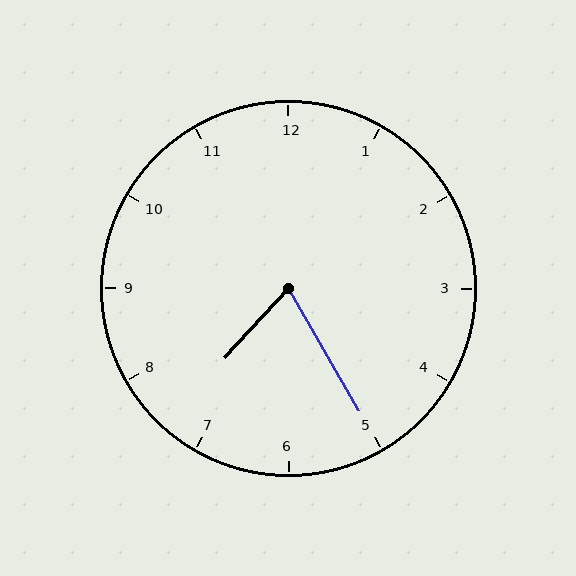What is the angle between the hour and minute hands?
Approximately 72 degrees.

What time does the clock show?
7:25.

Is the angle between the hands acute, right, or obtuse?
It is acute.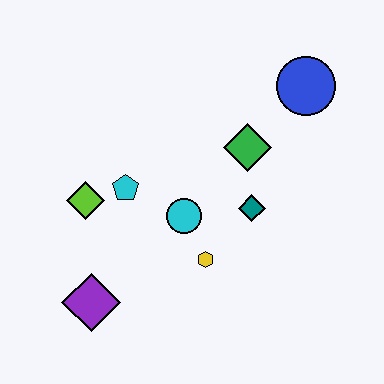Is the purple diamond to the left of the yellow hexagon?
Yes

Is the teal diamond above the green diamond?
No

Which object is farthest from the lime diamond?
The blue circle is farthest from the lime diamond.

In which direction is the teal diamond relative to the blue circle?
The teal diamond is below the blue circle.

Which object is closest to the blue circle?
The green diamond is closest to the blue circle.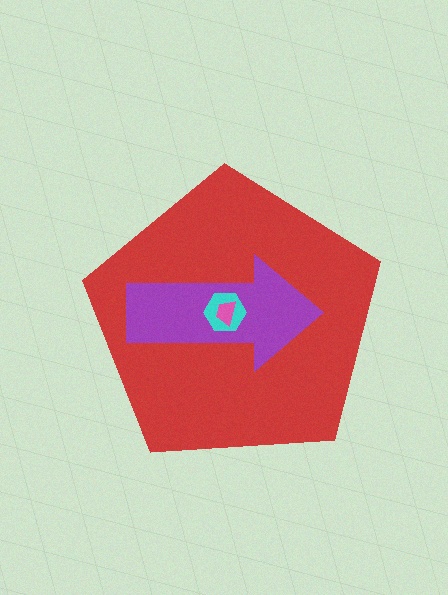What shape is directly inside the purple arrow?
The cyan hexagon.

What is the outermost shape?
The red pentagon.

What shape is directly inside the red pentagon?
The purple arrow.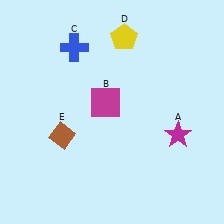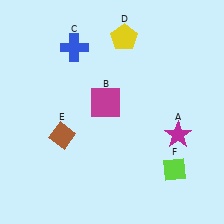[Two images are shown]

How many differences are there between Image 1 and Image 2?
There is 1 difference between the two images.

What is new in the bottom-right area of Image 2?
A lime diamond (F) was added in the bottom-right area of Image 2.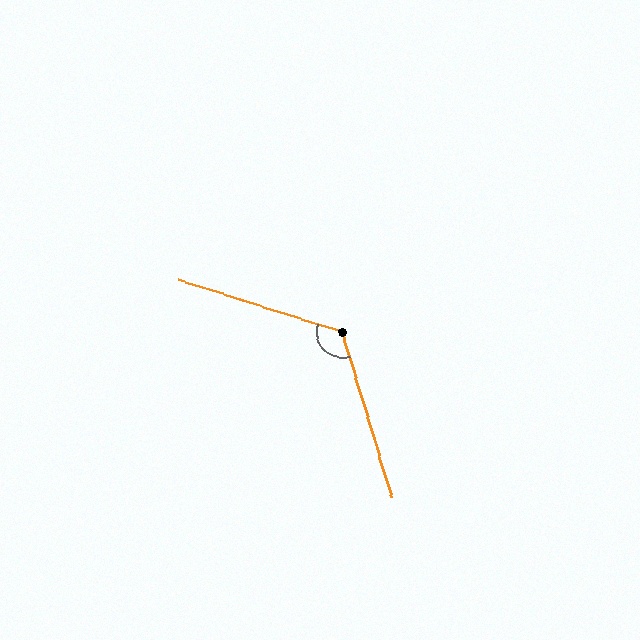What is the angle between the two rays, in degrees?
Approximately 124 degrees.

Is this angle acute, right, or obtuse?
It is obtuse.